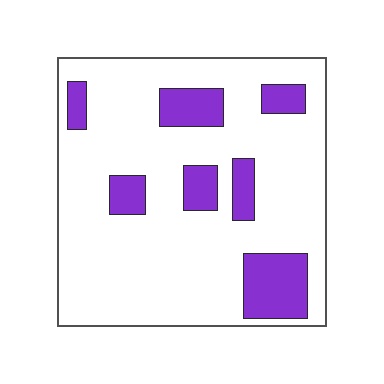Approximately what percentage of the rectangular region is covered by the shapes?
Approximately 20%.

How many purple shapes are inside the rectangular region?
7.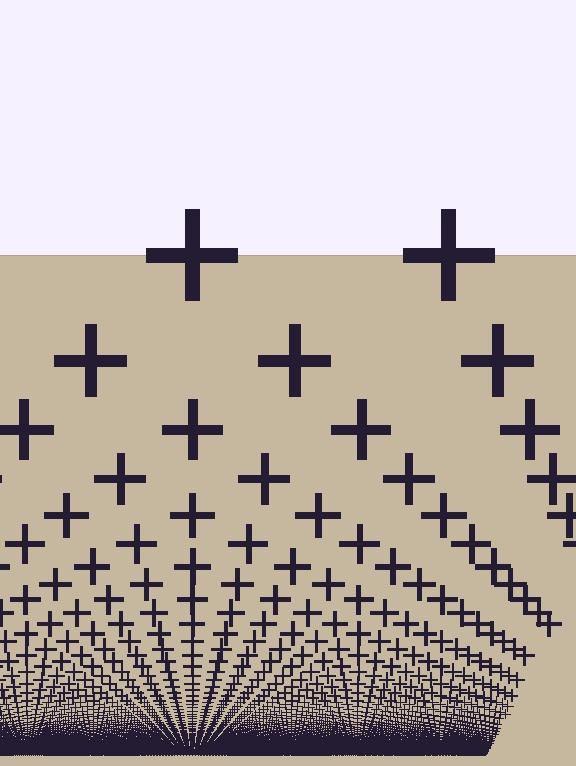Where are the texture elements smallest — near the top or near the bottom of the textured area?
Near the bottom.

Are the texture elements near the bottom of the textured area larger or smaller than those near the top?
Smaller. The gradient is inverted — elements near the bottom are smaller and denser.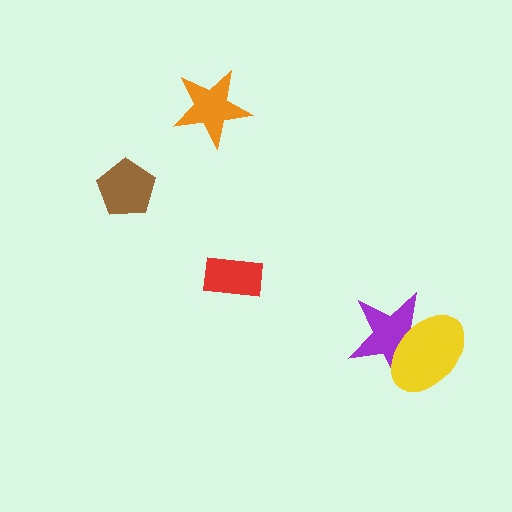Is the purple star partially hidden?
Yes, it is partially covered by another shape.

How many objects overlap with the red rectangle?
0 objects overlap with the red rectangle.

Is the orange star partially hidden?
No, no other shape covers it.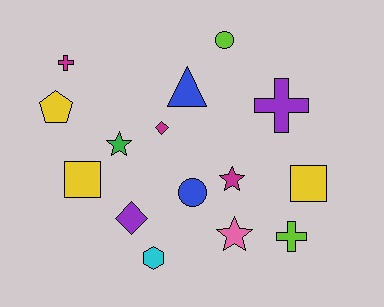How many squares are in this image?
There are 2 squares.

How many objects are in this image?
There are 15 objects.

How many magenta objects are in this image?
There are 3 magenta objects.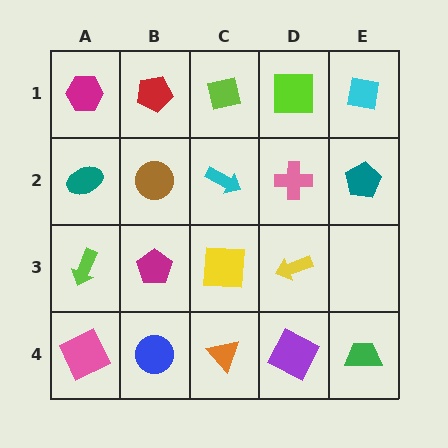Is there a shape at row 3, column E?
No, that cell is empty.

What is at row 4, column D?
A purple square.